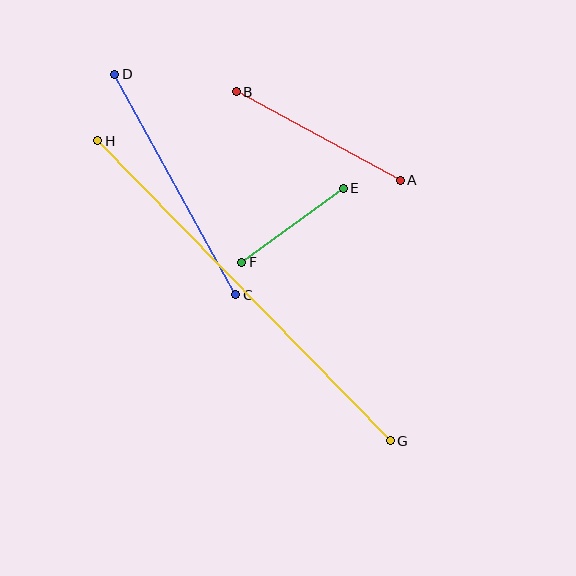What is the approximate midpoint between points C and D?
The midpoint is at approximately (175, 185) pixels.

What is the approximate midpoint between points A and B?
The midpoint is at approximately (318, 136) pixels.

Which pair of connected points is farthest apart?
Points G and H are farthest apart.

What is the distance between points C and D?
The distance is approximately 252 pixels.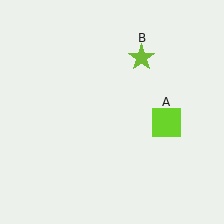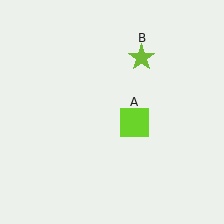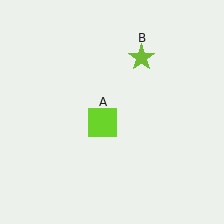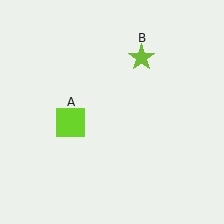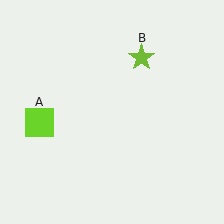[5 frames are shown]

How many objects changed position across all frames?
1 object changed position: lime square (object A).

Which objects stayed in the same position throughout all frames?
Lime star (object B) remained stationary.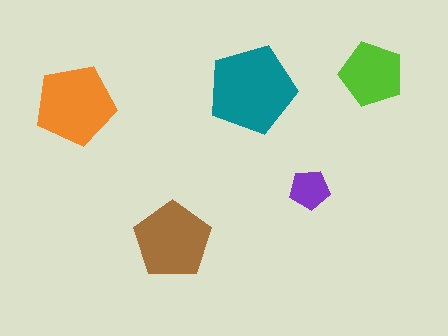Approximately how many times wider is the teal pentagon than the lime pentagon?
About 1.5 times wider.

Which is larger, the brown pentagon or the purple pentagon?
The brown one.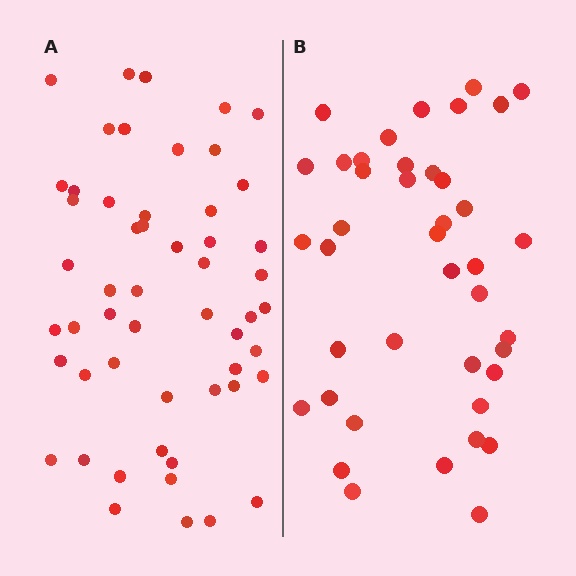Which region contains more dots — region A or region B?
Region A (the left region) has more dots.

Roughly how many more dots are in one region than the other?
Region A has roughly 12 or so more dots than region B.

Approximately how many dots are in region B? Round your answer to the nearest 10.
About 40 dots. (The exact count is 41, which rounds to 40.)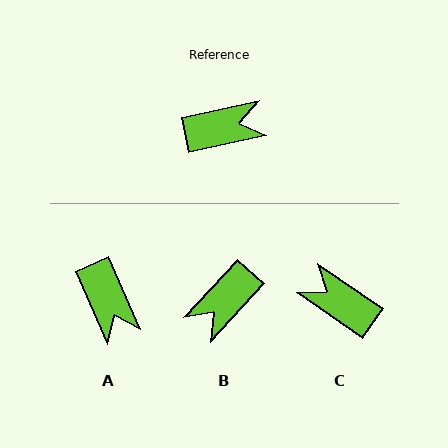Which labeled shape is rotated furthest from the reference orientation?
B, about 145 degrees away.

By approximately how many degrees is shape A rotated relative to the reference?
Approximately 79 degrees clockwise.